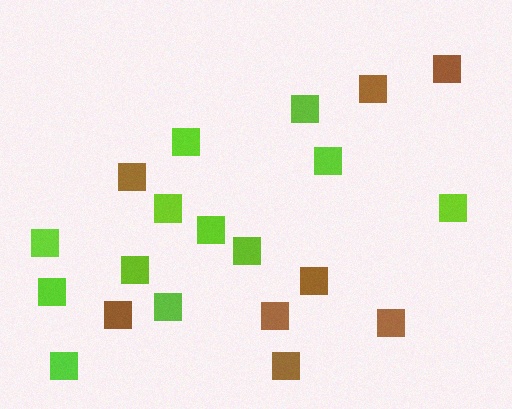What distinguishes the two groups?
There are 2 groups: one group of brown squares (8) and one group of lime squares (12).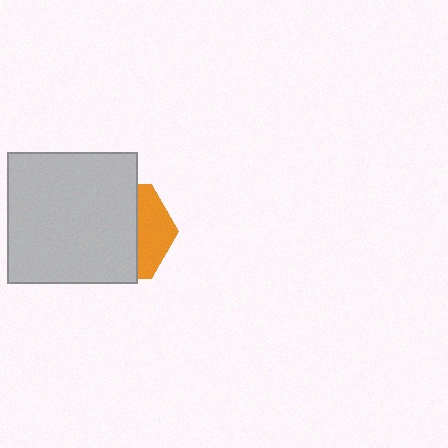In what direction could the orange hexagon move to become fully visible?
The orange hexagon could move right. That would shift it out from behind the light gray square entirely.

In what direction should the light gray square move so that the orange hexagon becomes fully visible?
The light gray square should move left. That is the shortest direction to clear the overlap and leave the orange hexagon fully visible.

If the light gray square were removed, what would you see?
You would see the complete orange hexagon.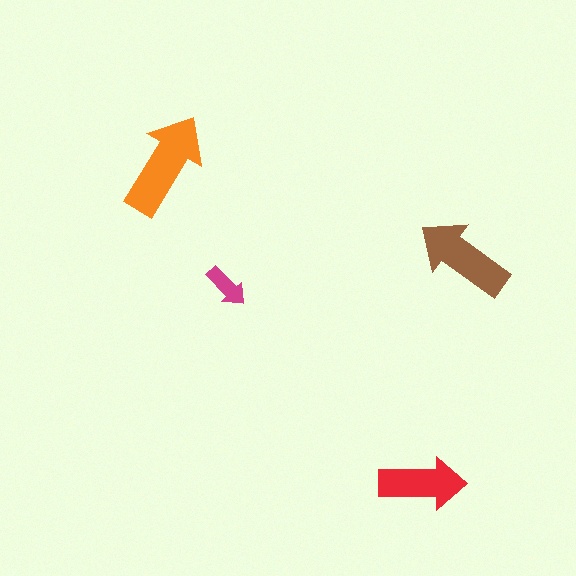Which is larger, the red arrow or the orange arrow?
The orange one.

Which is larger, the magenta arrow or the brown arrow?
The brown one.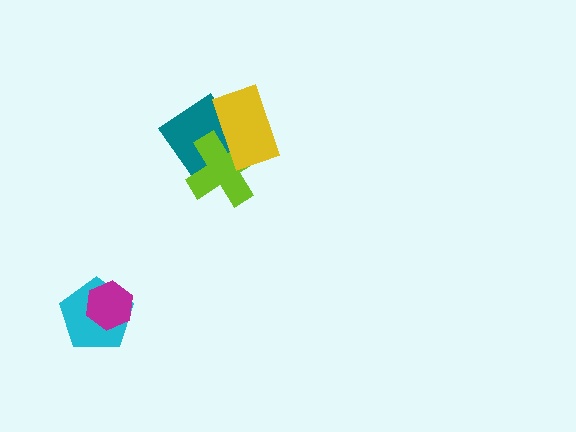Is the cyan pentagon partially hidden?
Yes, it is partially covered by another shape.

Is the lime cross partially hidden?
Yes, it is partially covered by another shape.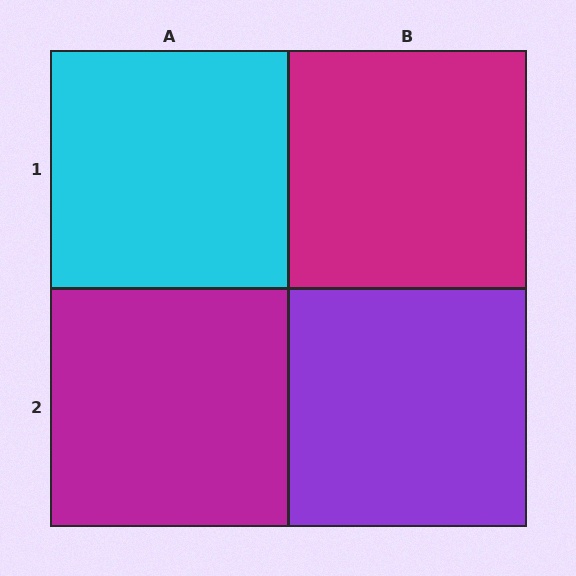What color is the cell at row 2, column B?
Purple.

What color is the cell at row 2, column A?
Magenta.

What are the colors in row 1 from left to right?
Cyan, magenta.